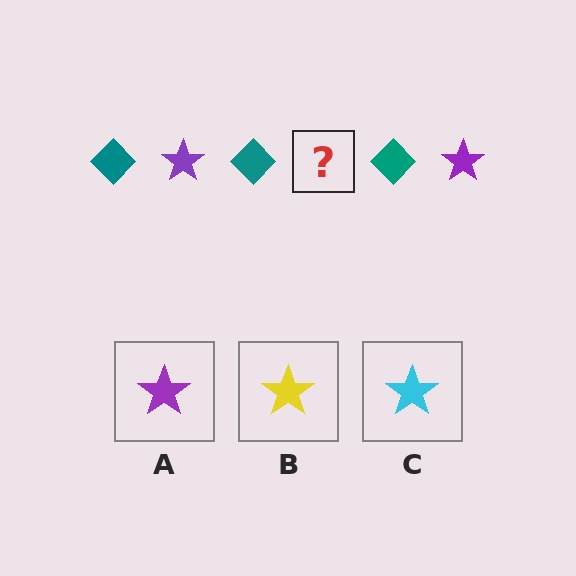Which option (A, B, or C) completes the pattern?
A.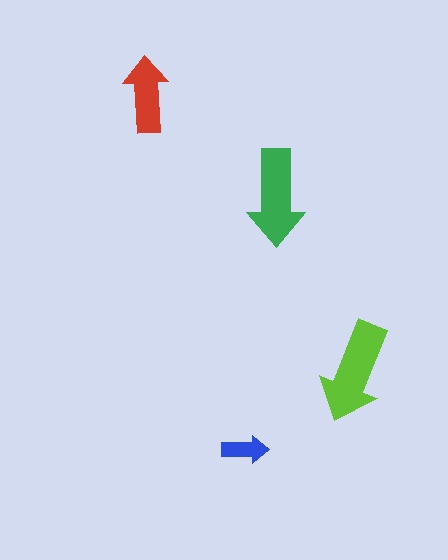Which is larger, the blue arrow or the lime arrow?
The lime one.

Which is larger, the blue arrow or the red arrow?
The red one.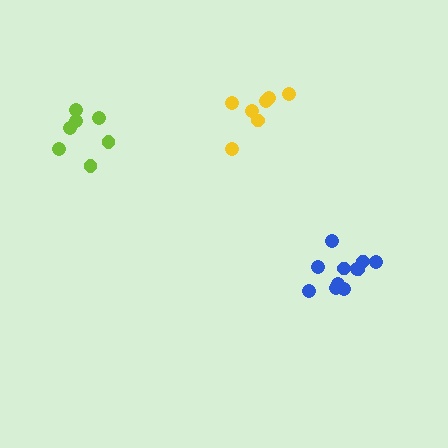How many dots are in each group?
Group 1: 7 dots, Group 2: 11 dots, Group 3: 7 dots (25 total).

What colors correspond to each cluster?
The clusters are colored: yellow, blue, lime.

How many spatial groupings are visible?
There are 3 spatial groupings.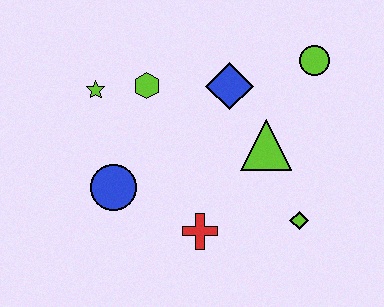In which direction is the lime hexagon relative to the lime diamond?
The lime hexagon is to the left of the lime diamond.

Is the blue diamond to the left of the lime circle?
Yes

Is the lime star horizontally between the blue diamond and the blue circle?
No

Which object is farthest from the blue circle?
The lime circle is farthest from the blue circle.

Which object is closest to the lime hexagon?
The lime star is closest to the lime hexagon.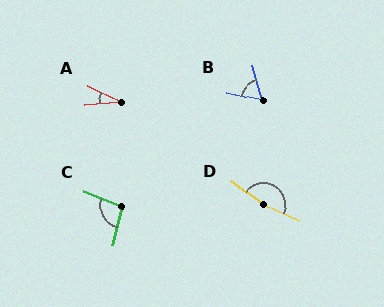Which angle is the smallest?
A, at approximately 32 degrees.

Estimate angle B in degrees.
Approximately 63 degrees.